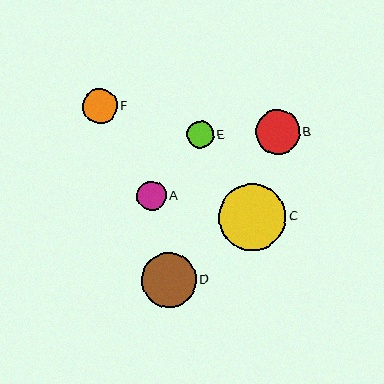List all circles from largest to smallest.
From largest to smallest: C, D, B, F, A, E.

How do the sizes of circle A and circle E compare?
Circle A and circle E are approximately the same size.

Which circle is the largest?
Circle C is the largest with a size of approximately 68 pixels.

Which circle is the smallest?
Circle E is the smallest with a size of approximately 27 pixels.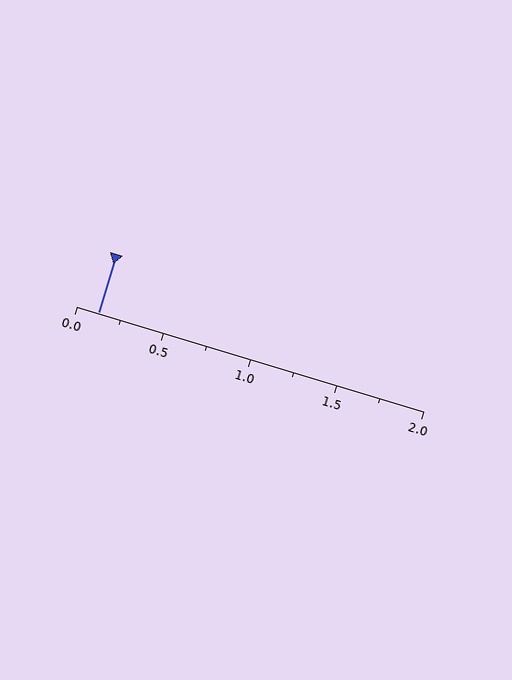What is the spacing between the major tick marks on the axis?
The major ticks are spaced 0.5 apart.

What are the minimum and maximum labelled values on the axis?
The axis runs from 0.0 to 2.0.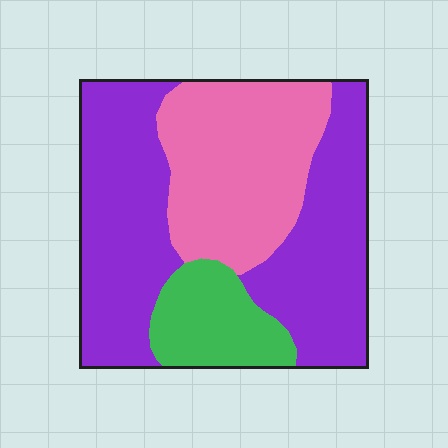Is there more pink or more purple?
Purple.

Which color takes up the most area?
Purple, at roughly 55%.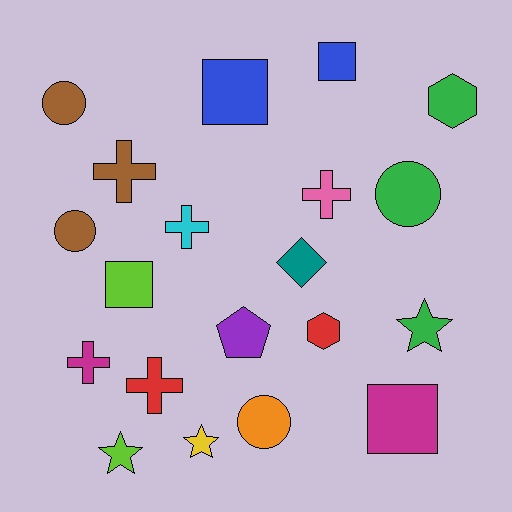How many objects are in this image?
There are 20 objects.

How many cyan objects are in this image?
There is 1 cyan object.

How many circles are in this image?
There are 4 circles.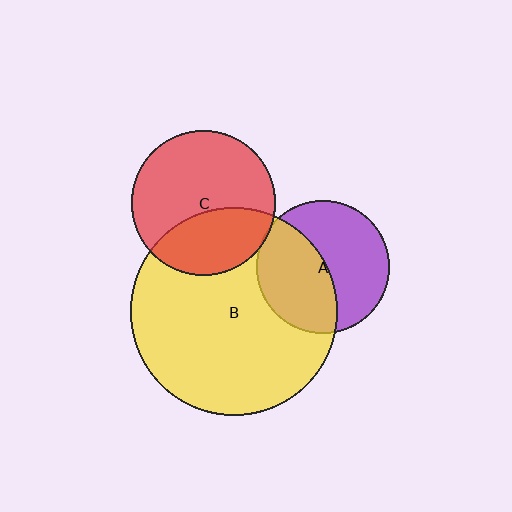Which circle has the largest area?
Circle B (yellow).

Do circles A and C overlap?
Yes.